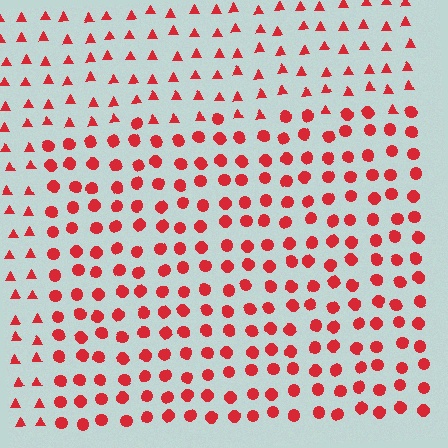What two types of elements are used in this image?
The image uses circles inside the rectangle region and triangles outside it.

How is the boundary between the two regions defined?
The boundary is defined by a change in element shape: circles inside vs. triangles outside. All elements share the same color and spacing.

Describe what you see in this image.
The image is filled with small red elements arranged in a uniform grid. A rectangle-shaped region contains circles, while the surrounding area contains triangles. The boundary is defined purely by the change in element shape.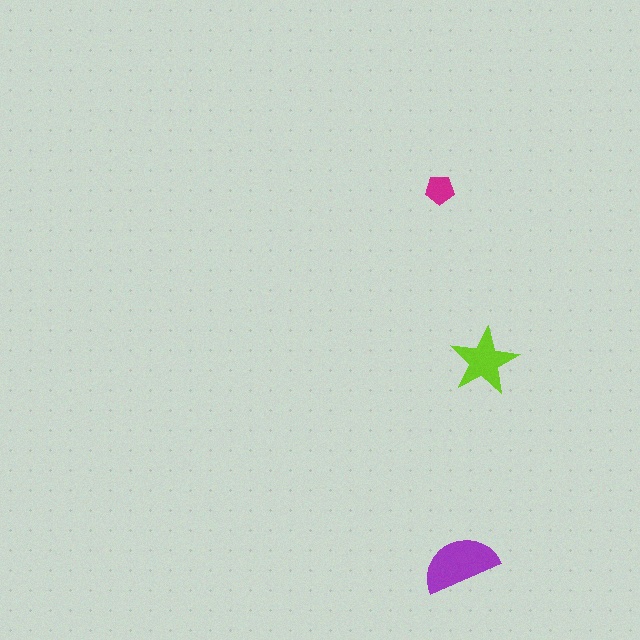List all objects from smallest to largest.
The magenta pentagon, the lime star, the purple semicircle.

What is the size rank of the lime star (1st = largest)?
2nd.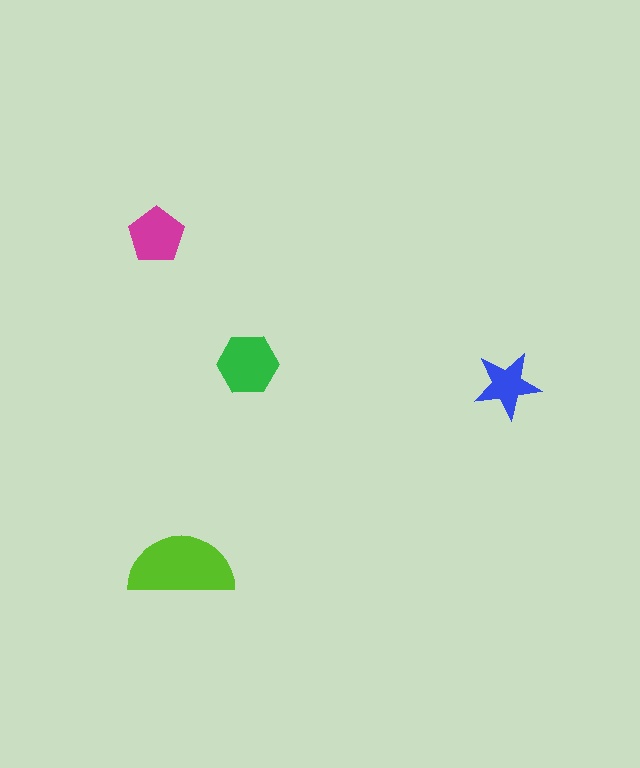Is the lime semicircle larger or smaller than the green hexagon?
Larger.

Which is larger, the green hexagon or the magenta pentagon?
The green hexagon.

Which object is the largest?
The lime semicircle.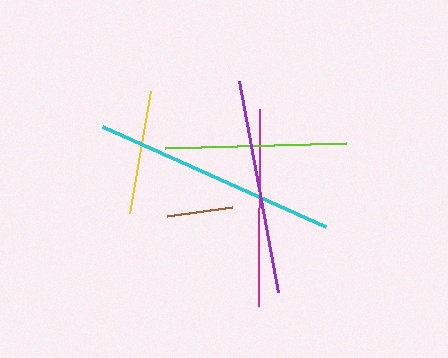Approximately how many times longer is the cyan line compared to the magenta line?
The cyan line is approximately 1.2 times the length of the magenta line.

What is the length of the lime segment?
The lime segment is approximately 181 pixels long.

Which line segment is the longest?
The cyan line is the longest at approximately 244 pixels.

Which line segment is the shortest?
The brown line is the shortest at approximately 65 pixels.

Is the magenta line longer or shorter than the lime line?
The magenta line is longer than the lime line.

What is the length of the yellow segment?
The yellow segment is approximately 124 pixels long.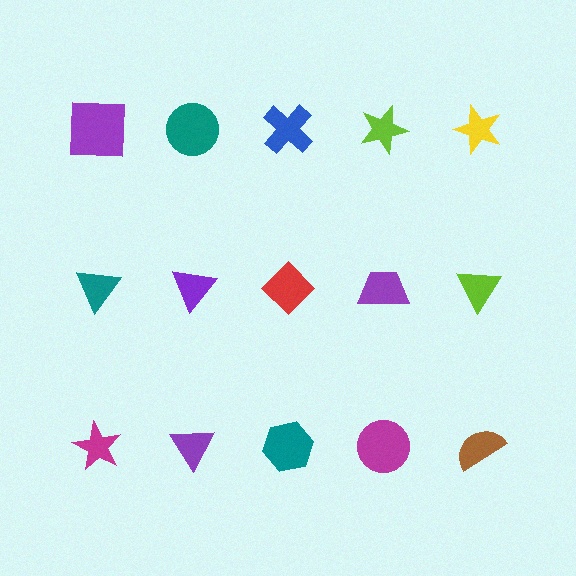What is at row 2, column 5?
A lime triangle.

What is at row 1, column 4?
A lime star.